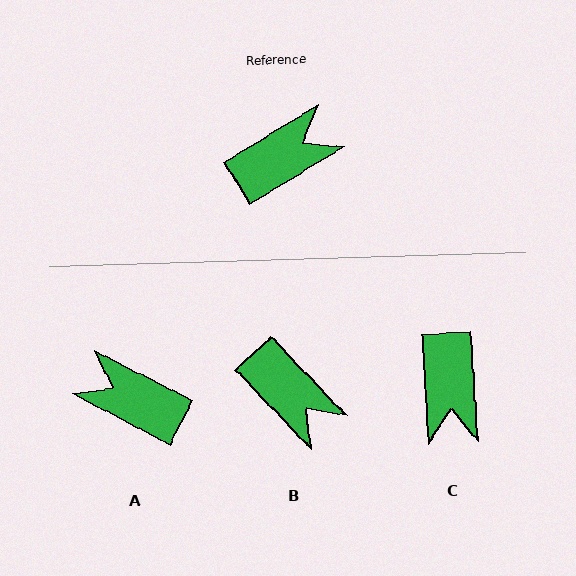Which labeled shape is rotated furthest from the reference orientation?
A, about 121 degrees away.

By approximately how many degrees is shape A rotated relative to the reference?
Approximately 121 degrees counter-clockwise.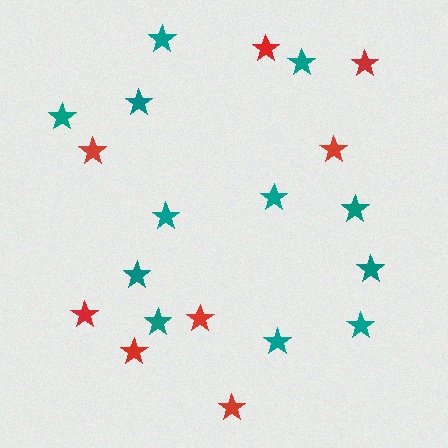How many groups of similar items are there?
There are 2 groups: one group of red stars (8) and one group of teal stars (12).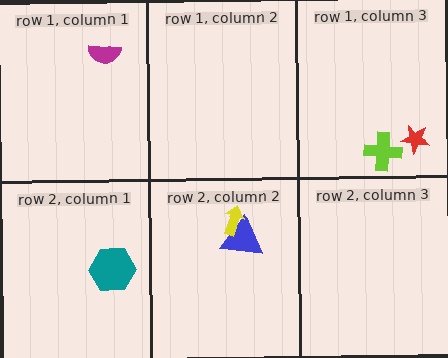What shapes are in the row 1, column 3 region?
The red star, the lime cross.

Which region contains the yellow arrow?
The row 2, column 2 region.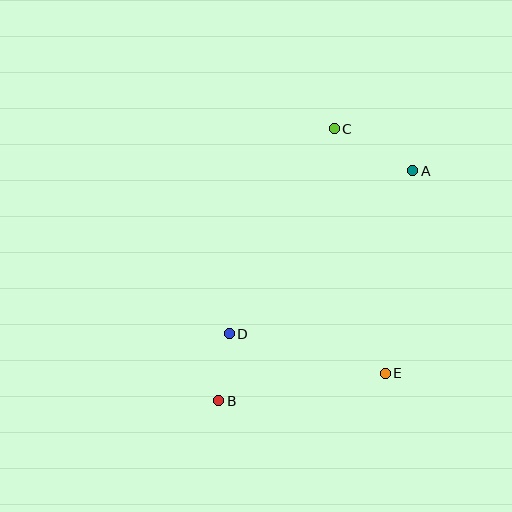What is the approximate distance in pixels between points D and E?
The distance between D and E is approximately 161 pixels.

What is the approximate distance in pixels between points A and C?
The distance between A and C is approximately 89 pixels.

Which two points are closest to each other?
Points B and D are closest to each other.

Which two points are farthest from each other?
Points A and B are farthest from each other.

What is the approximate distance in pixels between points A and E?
The distance between A and E is approximately 204 pixels.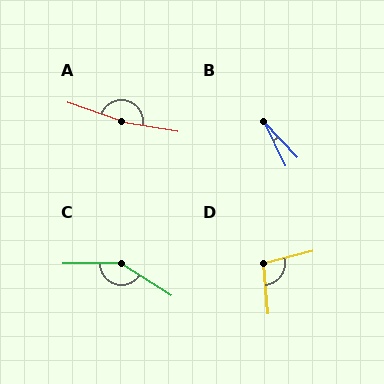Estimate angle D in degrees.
Approximately 99 degrees.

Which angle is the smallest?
B, at approximately 17 degrees.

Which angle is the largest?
A, at approximately 170 degrees.